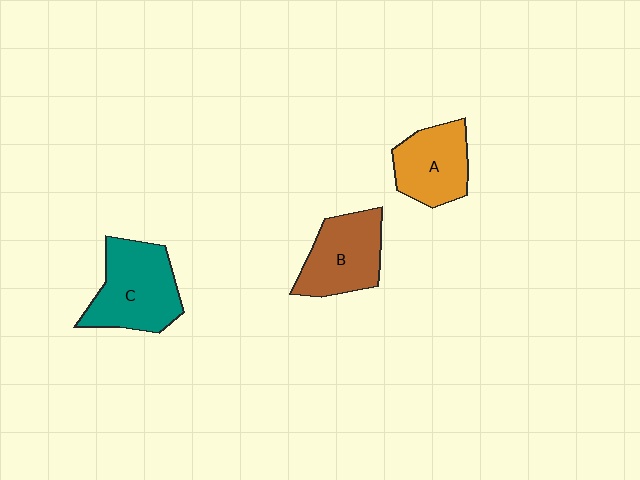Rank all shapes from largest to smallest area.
From largest to smallest: C (teal), B (brown), A (orange).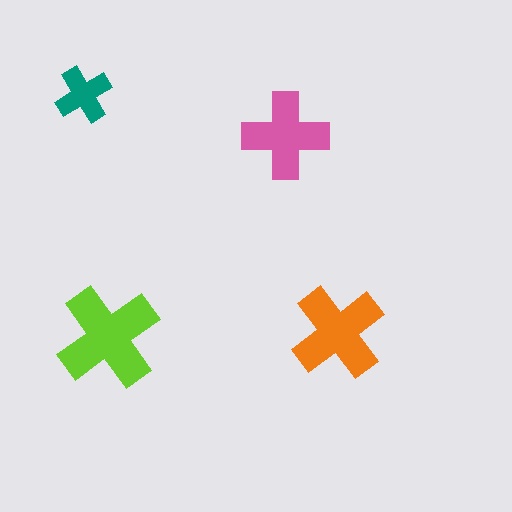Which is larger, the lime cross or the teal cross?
The lime one.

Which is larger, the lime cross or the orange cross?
The lime one.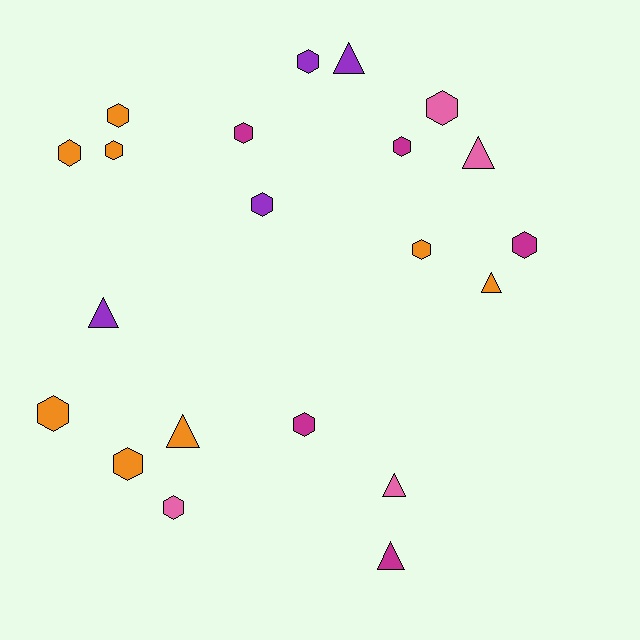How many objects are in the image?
There are 21 objects.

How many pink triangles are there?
There are 2 pink triangles.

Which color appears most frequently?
Orange, with 8 objects.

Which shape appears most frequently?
Hexagon, with 14 objects.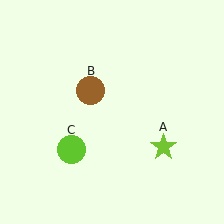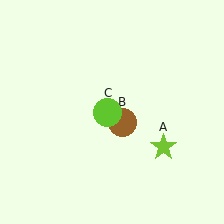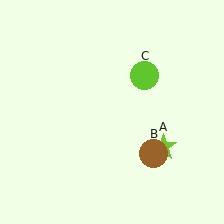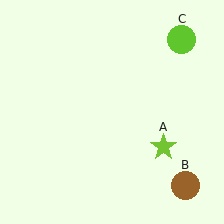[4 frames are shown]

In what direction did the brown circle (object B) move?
The brown circle (object B) moved down and to the right.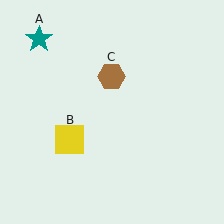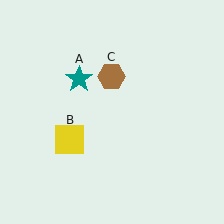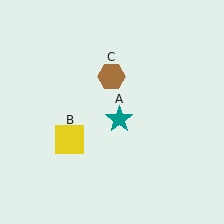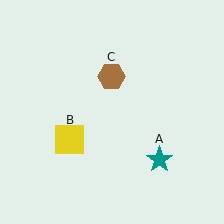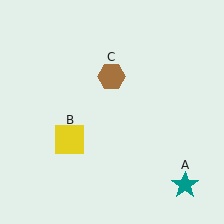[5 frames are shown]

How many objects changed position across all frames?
1 object changed position: teal star (object A).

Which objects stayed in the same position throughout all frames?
Yellow square (object B) and brown hexagon (object C) remained stationary.